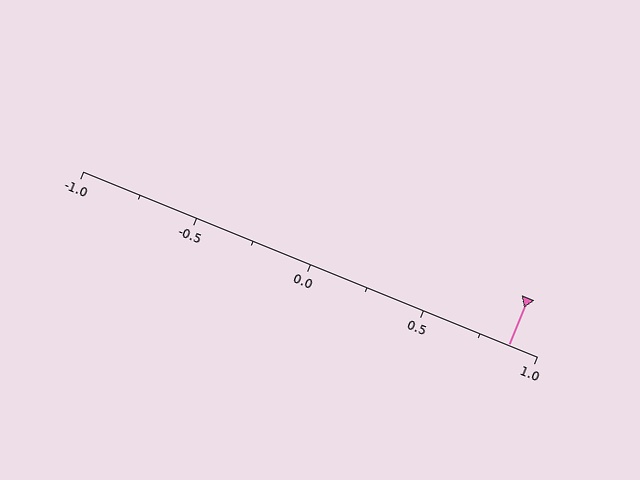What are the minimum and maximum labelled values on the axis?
The axis runs from -1.0 to 1.0.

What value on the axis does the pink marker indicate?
The marker indicates approximately 0.88.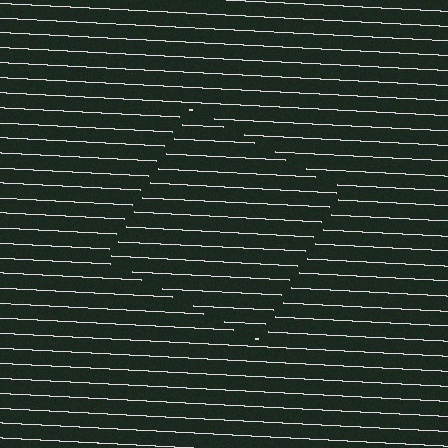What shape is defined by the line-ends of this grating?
An illusory square. The interior of the shape contains the same grating, shifted by half a period — the contour is defined by the phase discontinuity where line-ends from the inner and outer gratings abut.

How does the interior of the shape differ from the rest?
The interior of the shape contains the same grating, shifted by half a period — the contour is defined by the phase discontinuity where line-ends from the inner and outer gratings abut.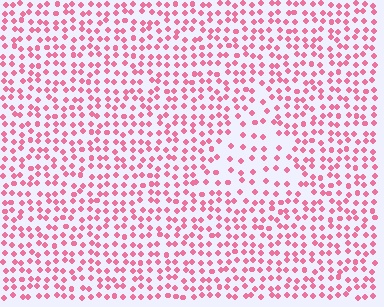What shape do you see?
I see a triangle.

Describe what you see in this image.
The image contains small pink elements arranged at two different densities. A triangle-shaped region is visible where the elements are less densely packed than the surrounding area.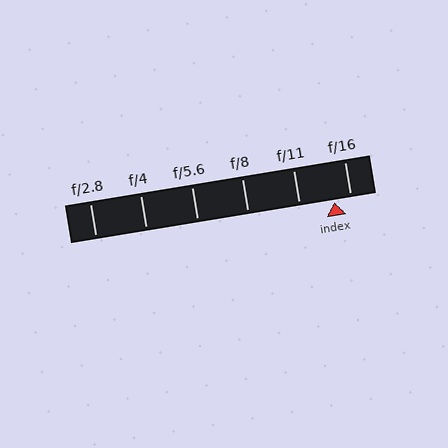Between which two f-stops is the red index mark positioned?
The index mark is between f/11 and f/16.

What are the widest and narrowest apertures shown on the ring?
The widest aperture shown is f/2.8 and the narrowest is f/16.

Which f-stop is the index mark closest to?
The index mark is closest to f/16.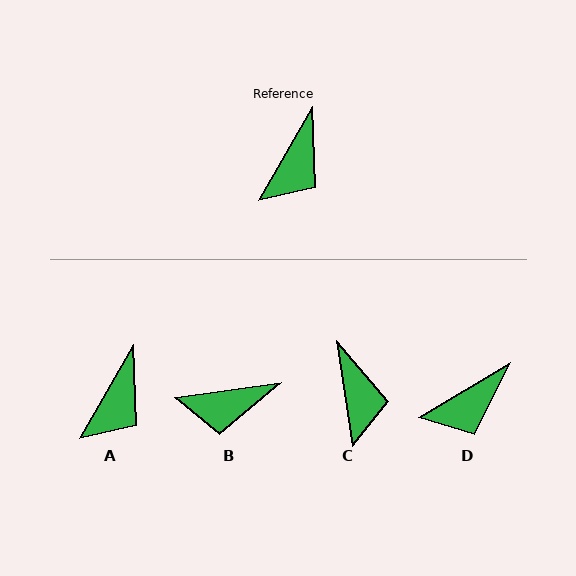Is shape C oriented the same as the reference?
No, it is off by about 39 degrees.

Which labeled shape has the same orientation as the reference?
A.